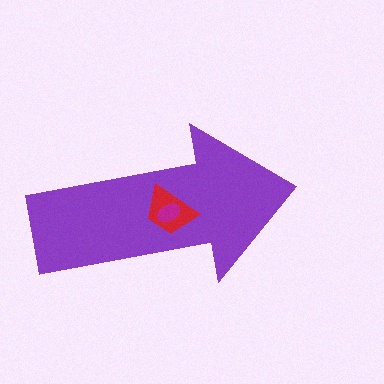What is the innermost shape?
The magenta ellipse.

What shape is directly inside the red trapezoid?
The magenta ellipse.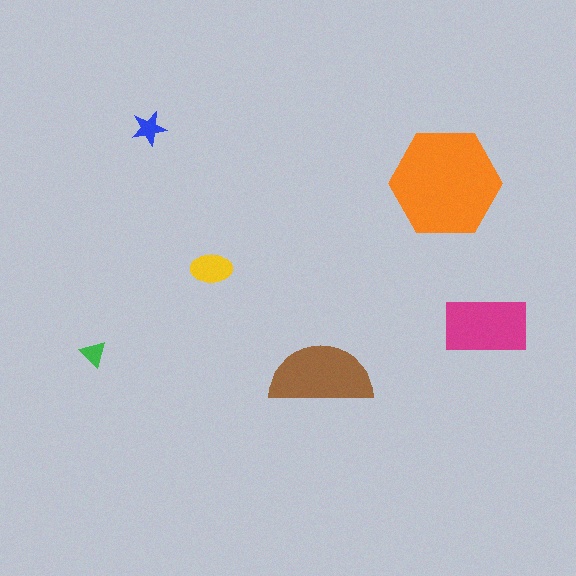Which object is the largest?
The orange hexagon.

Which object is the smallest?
The green triangle.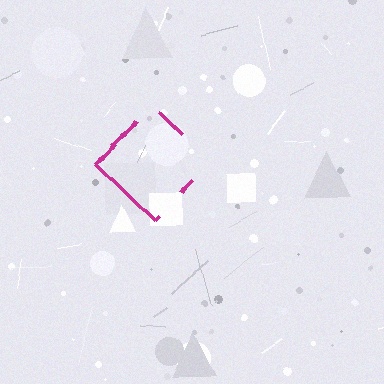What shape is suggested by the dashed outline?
The dashed outline suggests a diamond.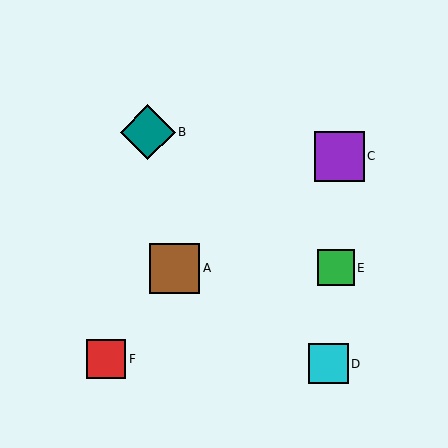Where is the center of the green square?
The center of the green square is at (336, 268).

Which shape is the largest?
The teal diamond (labeled B) is the largest.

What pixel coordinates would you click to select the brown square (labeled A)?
Click at (175, 268) to select the brown square A.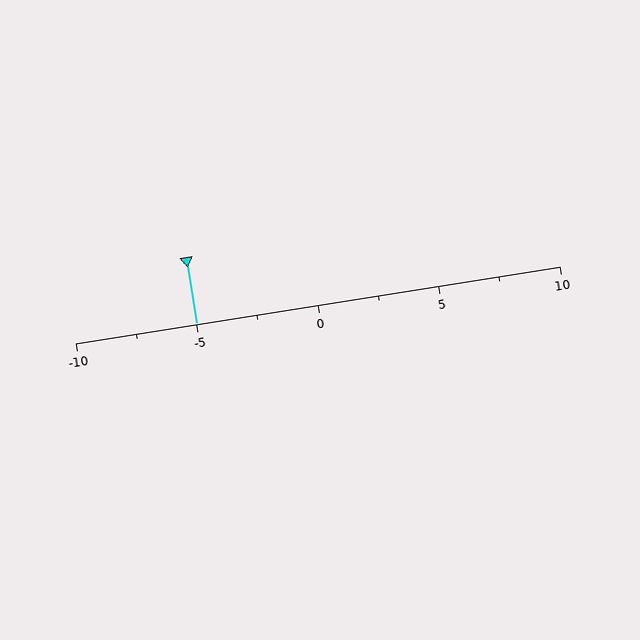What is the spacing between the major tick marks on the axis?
The major ticks are spaced 5 apart.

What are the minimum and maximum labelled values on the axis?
The axis runs from -10 to 10.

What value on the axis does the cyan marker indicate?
The marker indicates approximately -5.